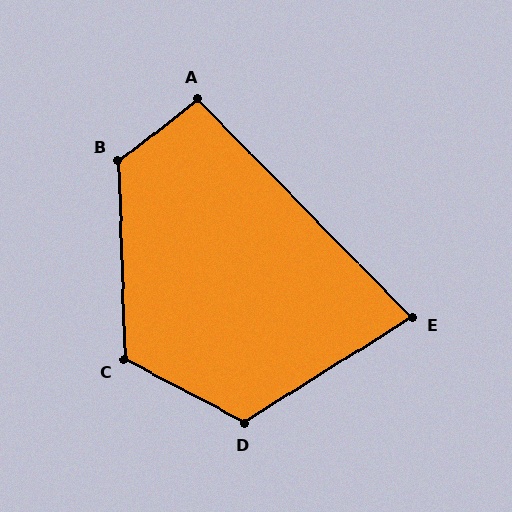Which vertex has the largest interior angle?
B, at approximately 126 degrees.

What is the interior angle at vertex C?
Approximately 120 degrees (obtuse).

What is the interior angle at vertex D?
Approximately 120 degrees (obtuse).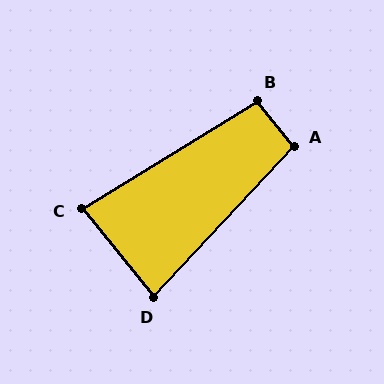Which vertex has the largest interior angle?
A, at approximately 98 degrees.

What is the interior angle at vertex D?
Approximately 82 degrees (acute).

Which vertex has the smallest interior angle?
C, at approximately 82 degrees.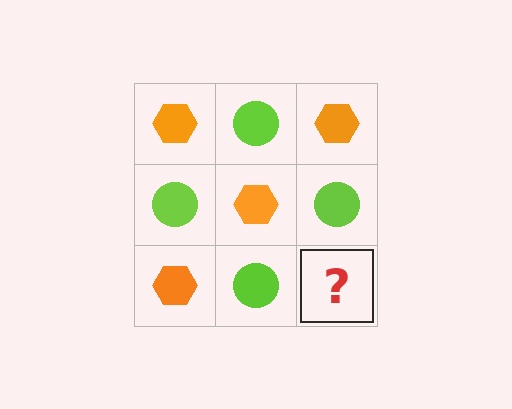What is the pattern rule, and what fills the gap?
The rule is that it alternates orange hexagon and lime circle in a checkerboard pattern. The gap should be filled with an orange hexagon.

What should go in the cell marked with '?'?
The missing cell should contain an orange hexagon.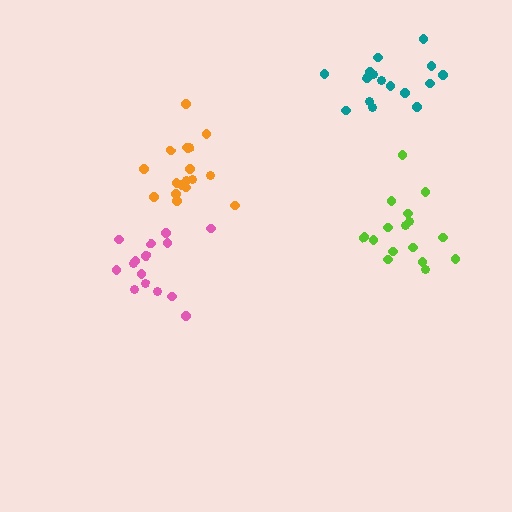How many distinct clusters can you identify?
There are 4 distinct clusters.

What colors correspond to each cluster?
The clusters are colored: teal, pink, orange, lime.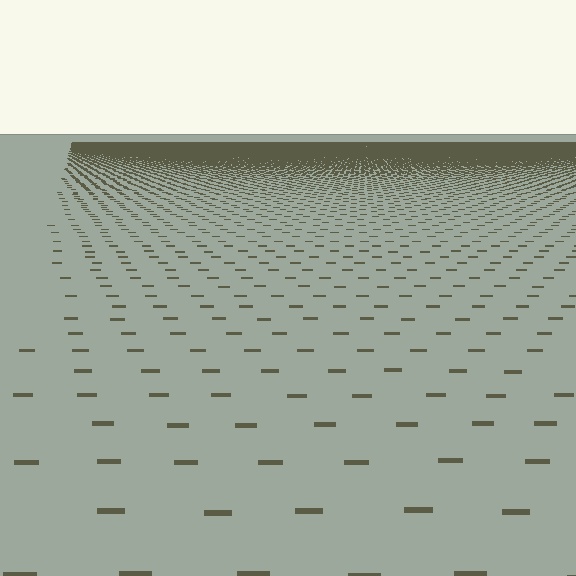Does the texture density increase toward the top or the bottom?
Density increases toward the top.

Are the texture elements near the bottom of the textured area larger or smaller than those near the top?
Larger. Near the bottom, elements are closer to the viewer and appear at a bigger on-screen size.